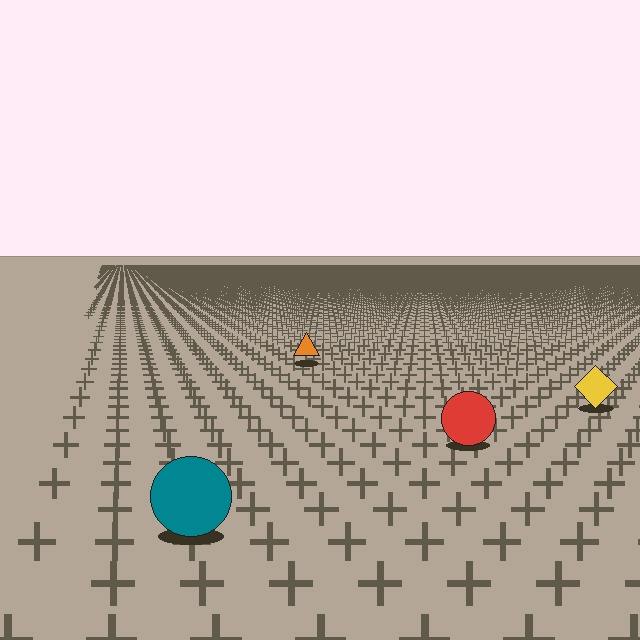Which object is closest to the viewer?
The teal circle is closest. The texture marks near it are larger and more spread out.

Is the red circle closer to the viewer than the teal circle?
No. The teal circle is closer — you can tell from the texture gradient: the ground texture is coarser near it.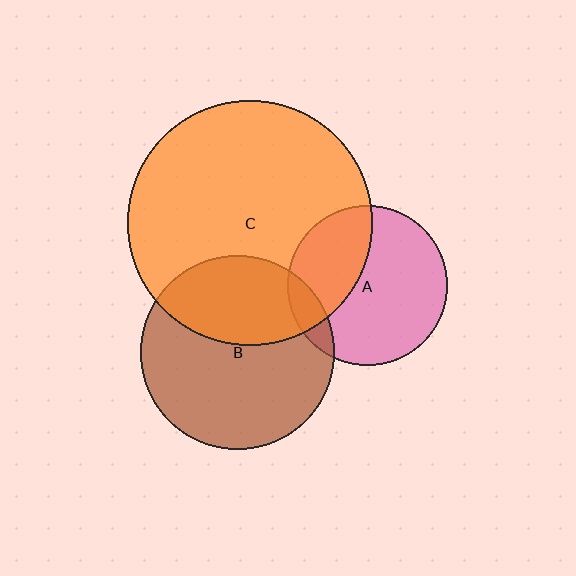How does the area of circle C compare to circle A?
Approximately 2.4 times.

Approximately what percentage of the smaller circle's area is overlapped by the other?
Approximately 35%.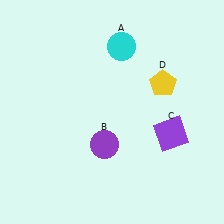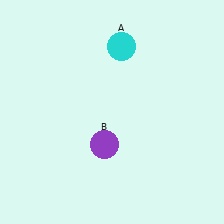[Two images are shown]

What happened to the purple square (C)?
The purple square (C) was removed in Image 2. It was in the bottom-right area of Image 1.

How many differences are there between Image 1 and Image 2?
There are 2 differences between the two images.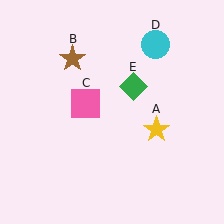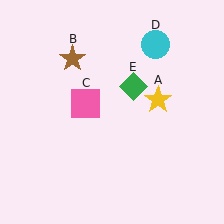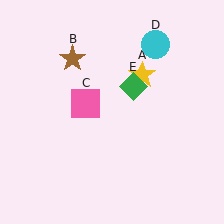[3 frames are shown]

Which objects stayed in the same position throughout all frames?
Brown star (object B) and pink square (object C) and cyan circle (object D) and green diamond (object E) remained stationary.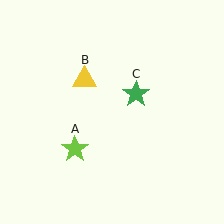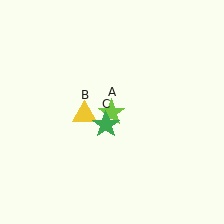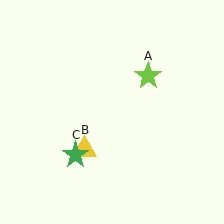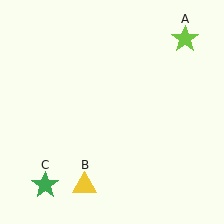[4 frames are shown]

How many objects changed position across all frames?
3 objects changed position: lime star (object A), yellow triangle (object B), green star (object C).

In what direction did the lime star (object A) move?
The lime star (object A) moved up and to the right.